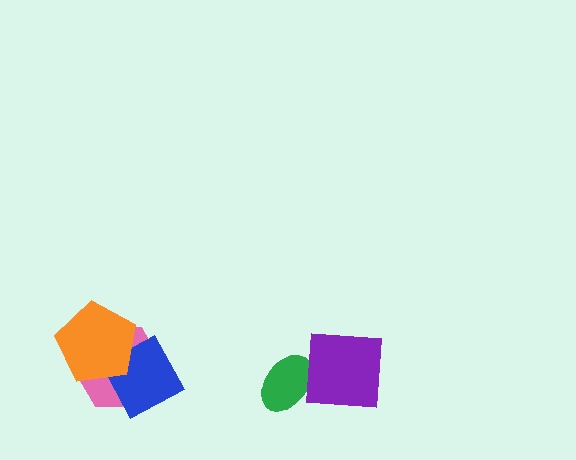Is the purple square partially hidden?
No, no other shape covers it.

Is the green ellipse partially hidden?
Yes, it is partially covered by another shape.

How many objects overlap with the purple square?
1 object overlaps with the purple square.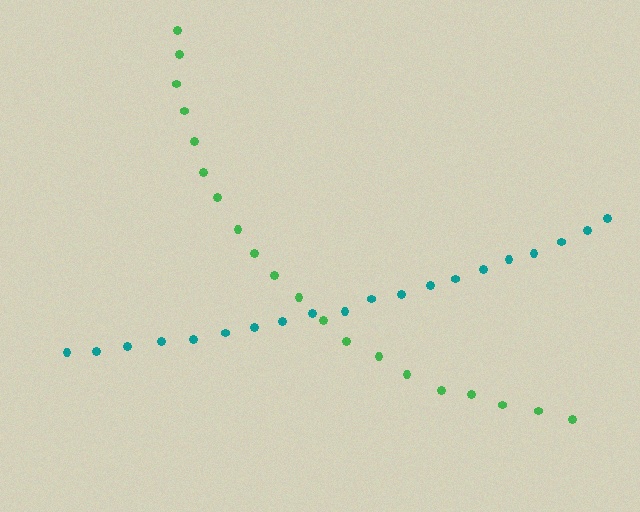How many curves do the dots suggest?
There are 2 distinct paths.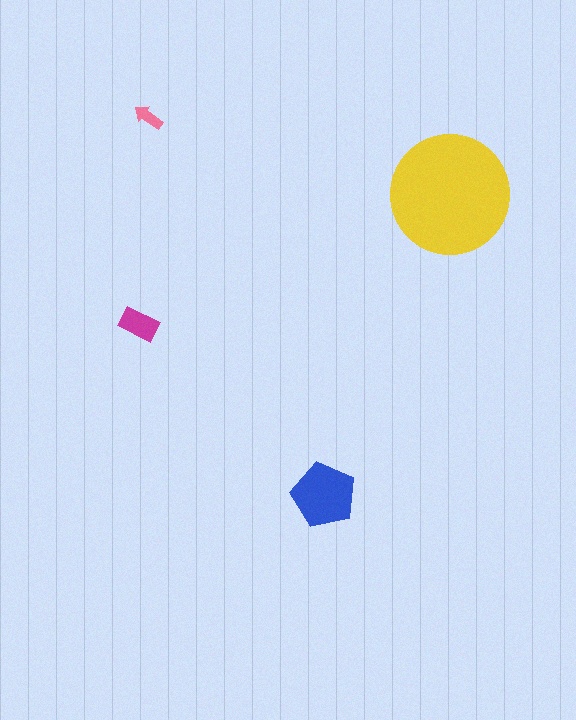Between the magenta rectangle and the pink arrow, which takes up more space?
The magenta rectangle.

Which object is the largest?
The yellow circle.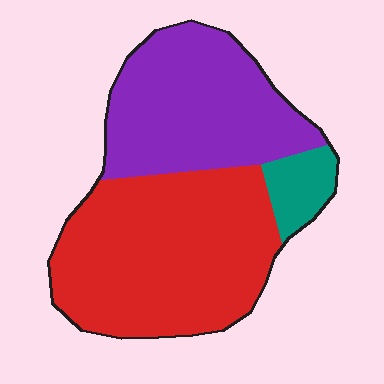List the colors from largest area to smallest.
From largest to smallest: red, purple, teal.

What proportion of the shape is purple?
Purple covers 39% of the shape.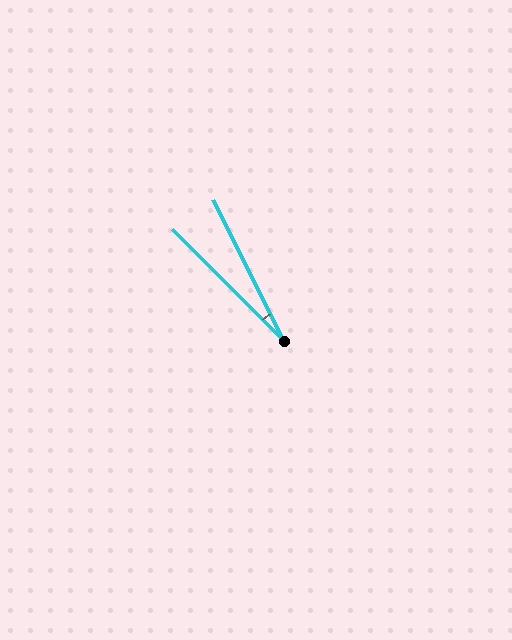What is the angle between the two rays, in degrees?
Approximately 18 degrees.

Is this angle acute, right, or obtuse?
It is acute.